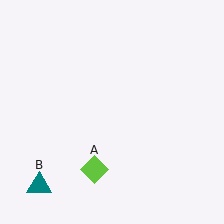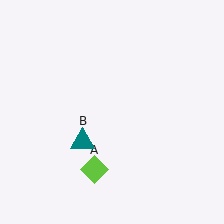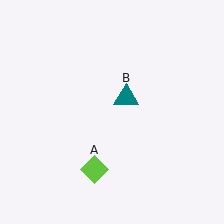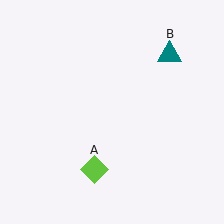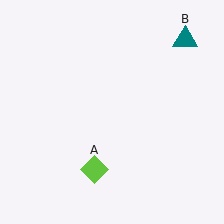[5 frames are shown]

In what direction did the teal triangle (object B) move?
The teal triangle (object B) moved up and to the right.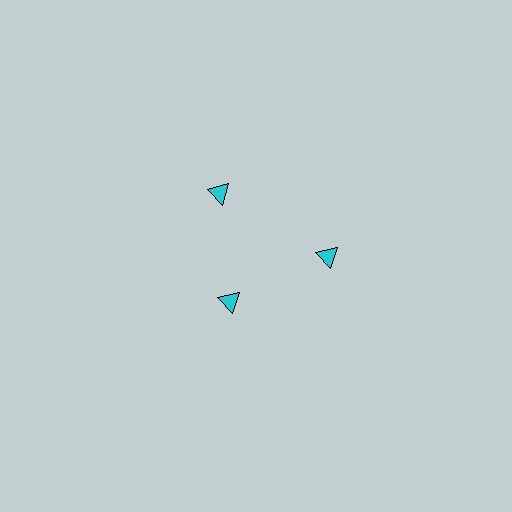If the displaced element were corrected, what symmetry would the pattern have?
It would have 3-fold rotational symmetry — the pattern would map onto itself every 120 degrees.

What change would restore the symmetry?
The symmetry would be restored by moving it outward, back onto the ring so that all 3 triangles sit at equal angles and equal distance from the center.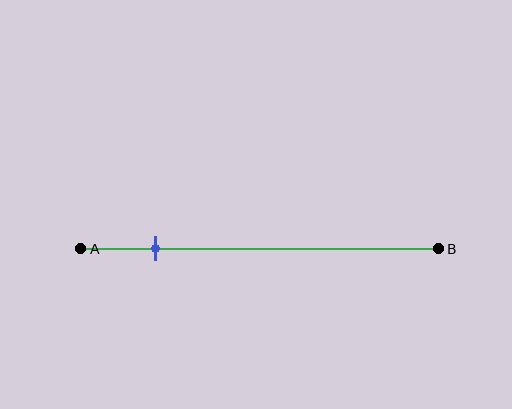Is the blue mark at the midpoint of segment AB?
No, the mark is at about 20% from A, not at the 50% midpoint.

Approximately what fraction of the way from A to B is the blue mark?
The blue mark is approximately 20% of the way from A to B.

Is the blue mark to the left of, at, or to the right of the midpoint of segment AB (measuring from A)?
The blue mark is to the left of the midpoint of segment AB.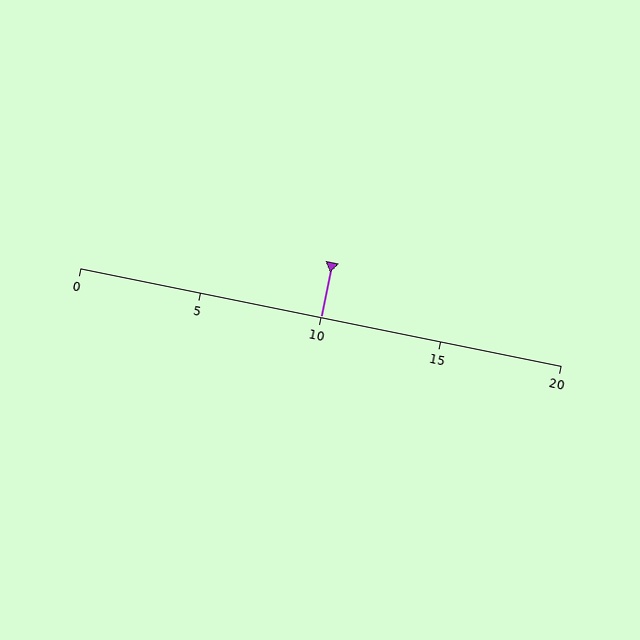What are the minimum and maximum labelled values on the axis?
The axis runs from 0 to 20.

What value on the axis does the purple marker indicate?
The marker indicates approximately 10.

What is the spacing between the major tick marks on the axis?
The major ticks are spaced 5 apart.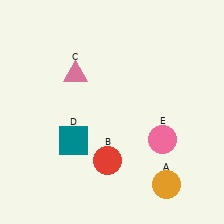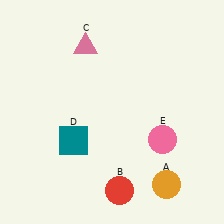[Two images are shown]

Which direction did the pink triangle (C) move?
The pink triangle (C) moved up.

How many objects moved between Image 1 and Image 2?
2 objects moved between the two images.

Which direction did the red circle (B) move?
The red circle (B) moved down.